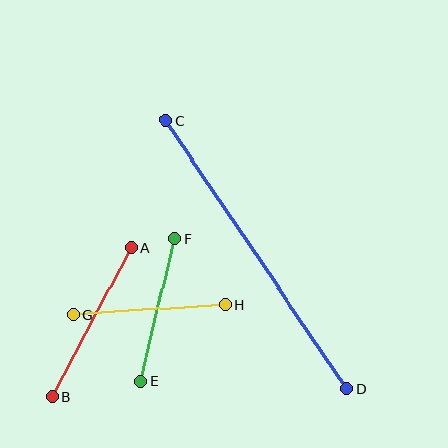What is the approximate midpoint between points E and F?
The midpoint is at approximately (158, 310) pixels.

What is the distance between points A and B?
The distance is approximately 168 pixels.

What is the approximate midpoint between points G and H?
The midpoint is at approximately (150, 310) pixels.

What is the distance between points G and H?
The distance is approximately 152 pixels.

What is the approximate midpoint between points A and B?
The midpoint is at approximately (91, 322) pixels.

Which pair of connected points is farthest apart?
Points C and D are farthest apart.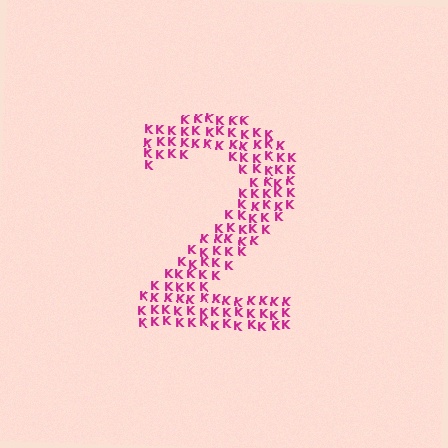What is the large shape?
The large shape is the digit 2.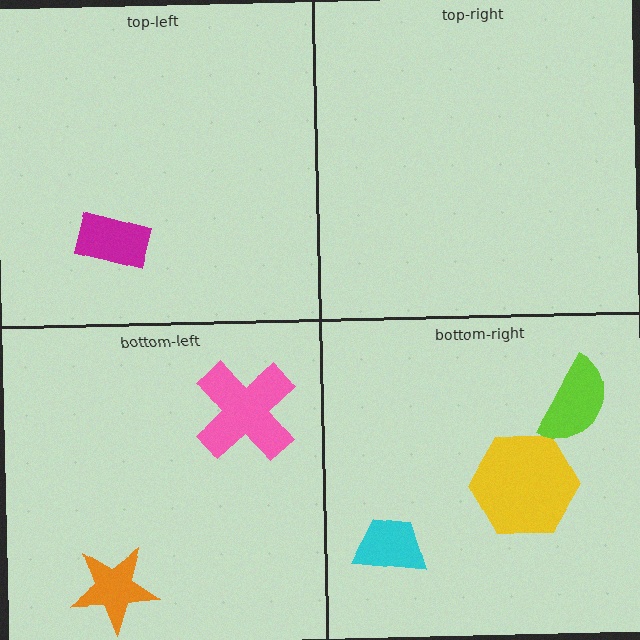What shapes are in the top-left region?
The magenta rectangle.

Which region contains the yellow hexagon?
The bottom-right region.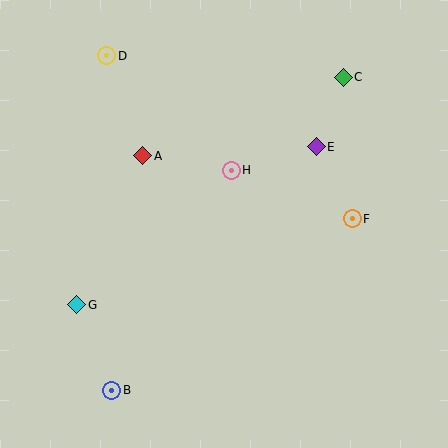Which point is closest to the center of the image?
Point H at (231, 170) is closest to the center.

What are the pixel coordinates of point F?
Point F is at (352, 219).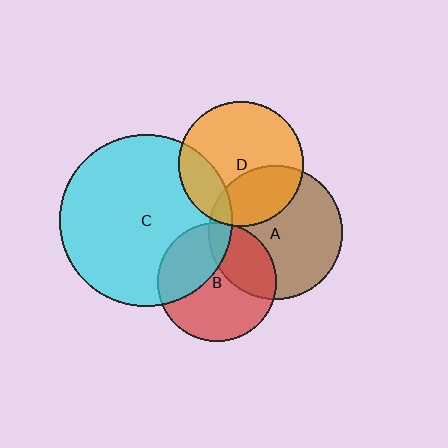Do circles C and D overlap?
Yes.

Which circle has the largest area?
Circle C (cyan).